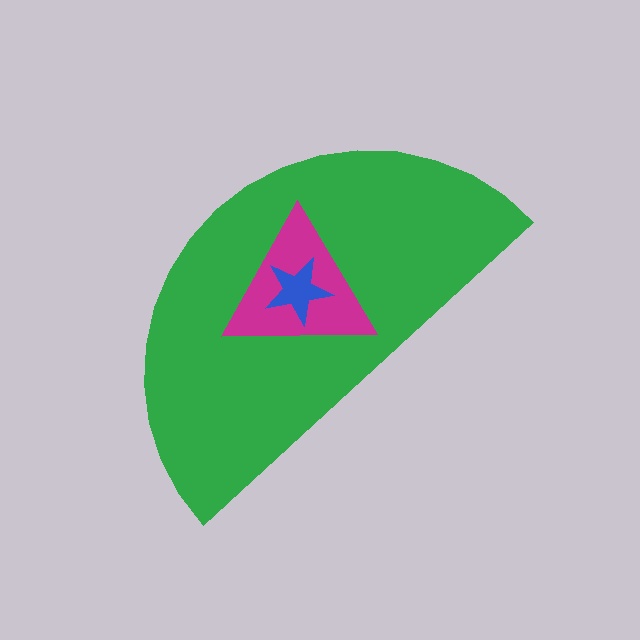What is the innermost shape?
The blue star.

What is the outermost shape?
The green semicircle.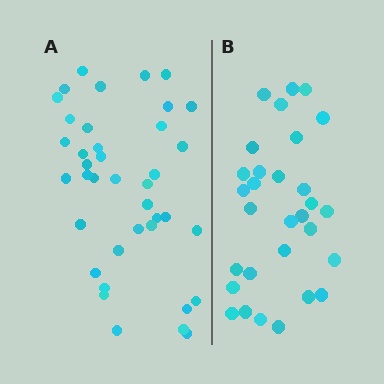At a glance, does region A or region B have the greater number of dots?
Region A (the left region) has more dots.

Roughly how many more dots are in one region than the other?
Region A has roughly 8 or so more dots than region B.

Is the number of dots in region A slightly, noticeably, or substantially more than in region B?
Region A has noticeably more, but not dramatically so. The ratio is roughly 1.3 to 1.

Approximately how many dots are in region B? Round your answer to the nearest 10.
About 30 dots.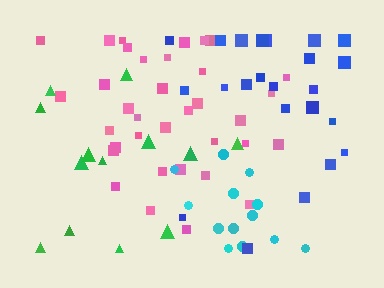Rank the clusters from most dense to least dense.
pink, cyan, blue, green.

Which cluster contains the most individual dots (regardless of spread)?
Pink (35).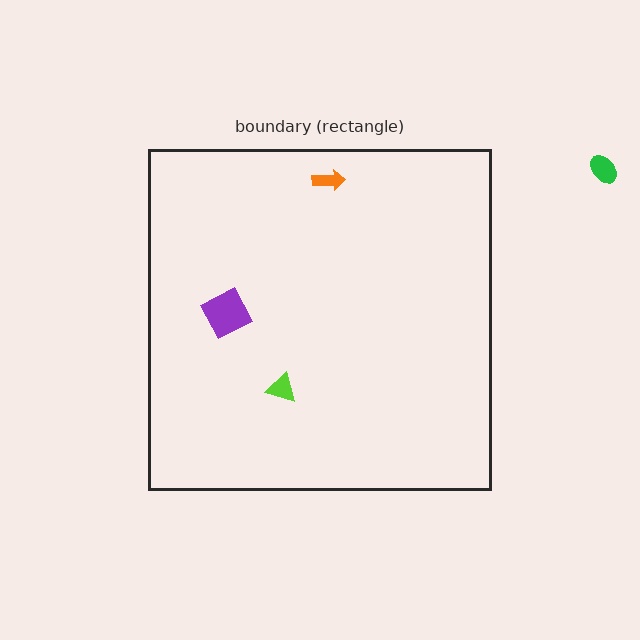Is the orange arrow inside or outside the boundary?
Inside.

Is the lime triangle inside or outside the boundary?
Inside.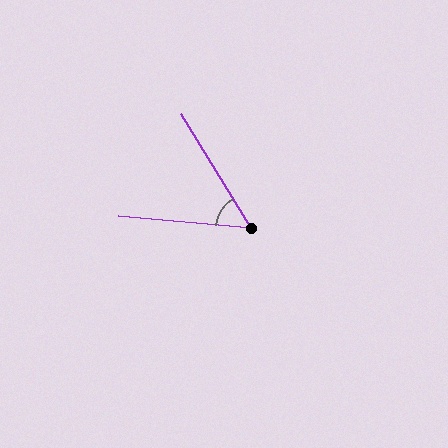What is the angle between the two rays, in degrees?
Approximately 53 degrees.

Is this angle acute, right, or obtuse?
It is acute.